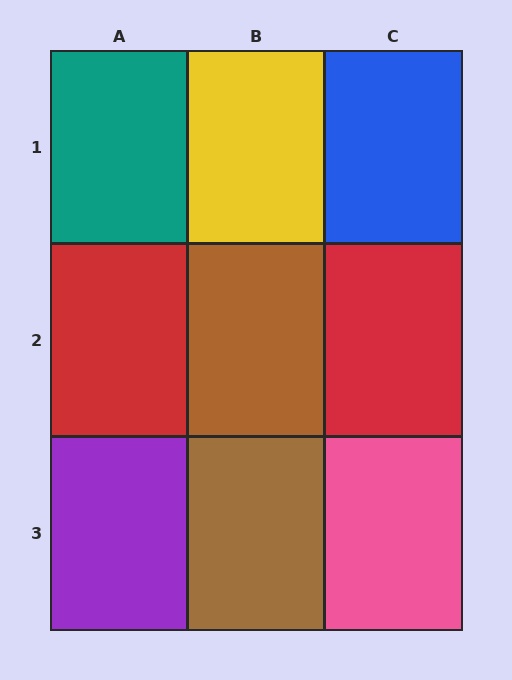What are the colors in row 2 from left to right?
Red, brown, red.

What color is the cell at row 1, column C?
Blue.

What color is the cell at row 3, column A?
Purple.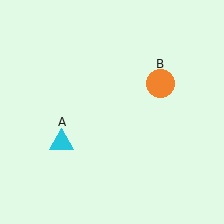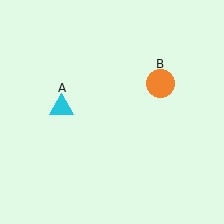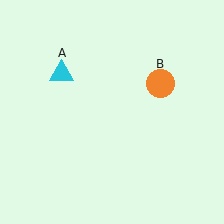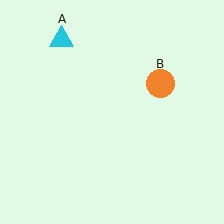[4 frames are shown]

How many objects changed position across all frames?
1 object changed position: cyan triangle (object A).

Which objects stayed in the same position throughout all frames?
Orange circle (object B) remained stationary.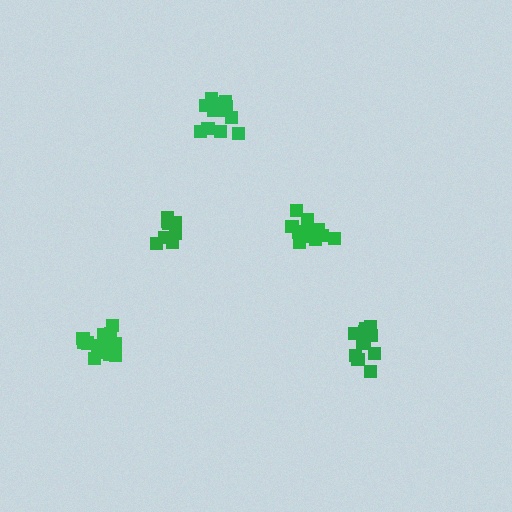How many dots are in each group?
Group 1: 15 dots, Group 2: 11 dots, Group 3: 16 dots, Group 4: 16 dots, Group 5: 11 dots (69 total).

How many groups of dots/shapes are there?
There are 5 groups.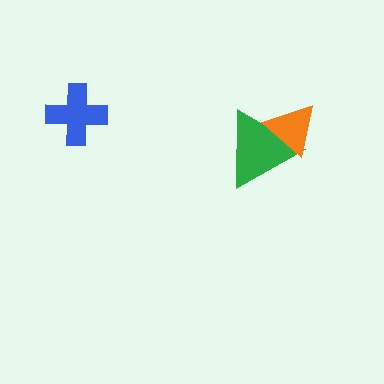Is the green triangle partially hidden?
Yes, it is partially covered by another shape.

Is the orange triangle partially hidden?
No, no other shape covers it.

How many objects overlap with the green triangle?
1 object overlaps with the green triangle.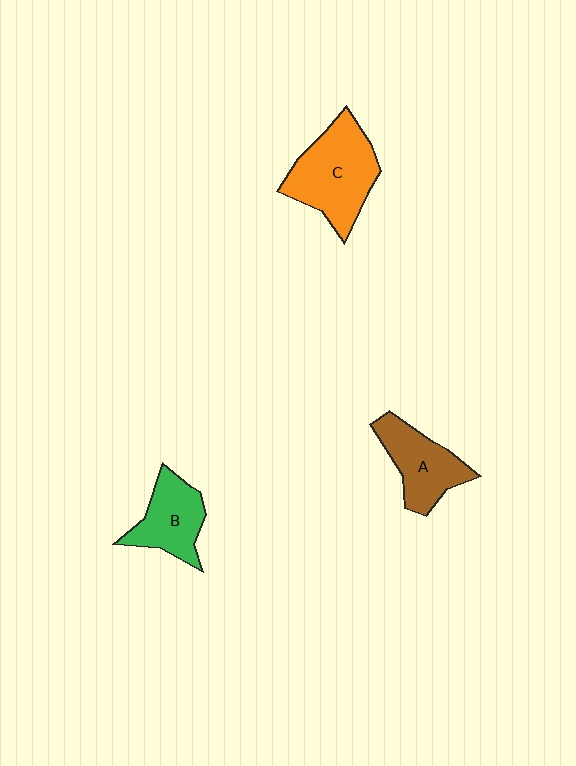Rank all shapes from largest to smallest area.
From largest to smallest: C (orange), A (brown), B (green).